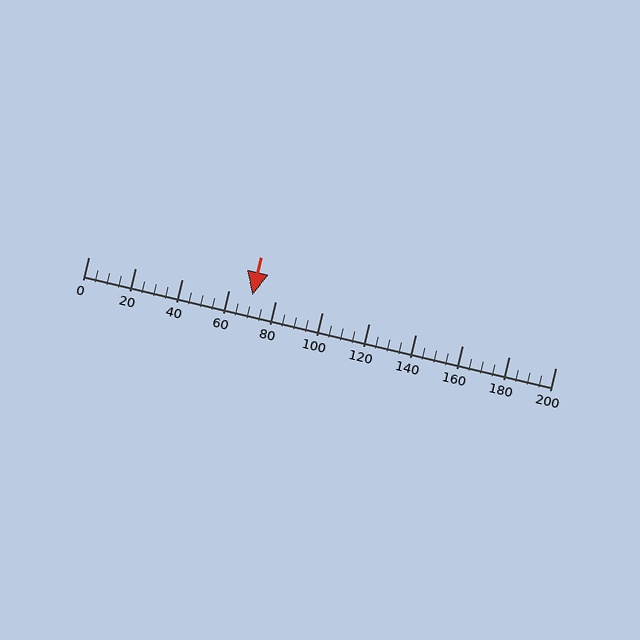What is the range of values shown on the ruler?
The ruler shows values from 0 to 200.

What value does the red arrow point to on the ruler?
The red arrow points to approximately 70.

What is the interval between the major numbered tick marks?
The major tick marks are spaced 20 units apart.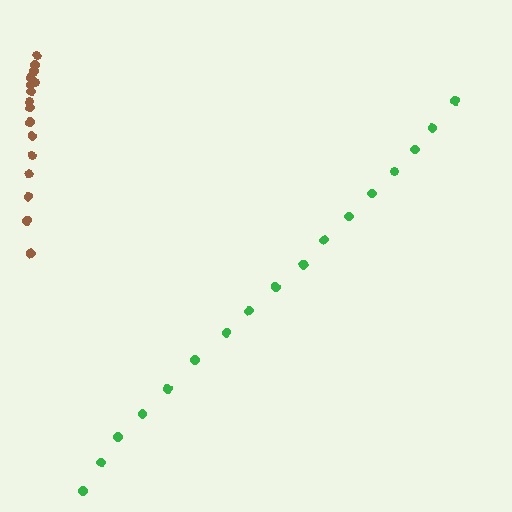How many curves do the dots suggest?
There are 2 distinct paths.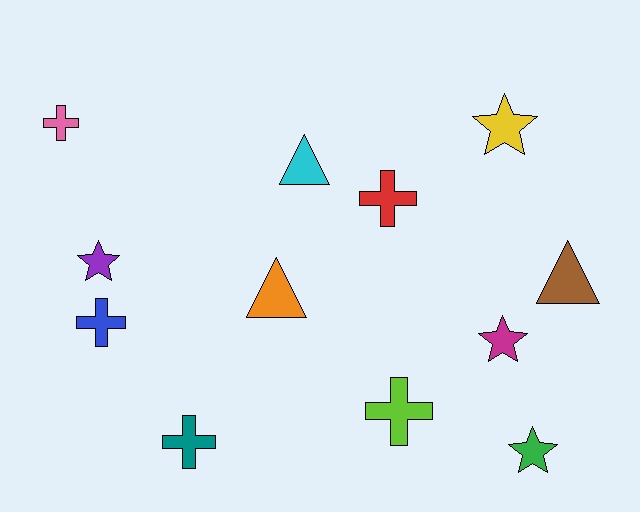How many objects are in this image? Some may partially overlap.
There are 12 objects.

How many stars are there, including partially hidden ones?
There are 4 stars.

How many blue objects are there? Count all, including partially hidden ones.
There is 1 blue object.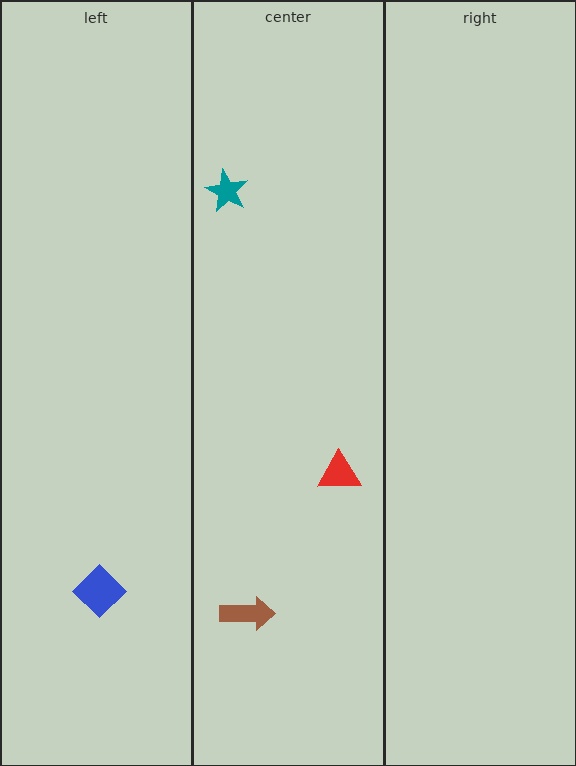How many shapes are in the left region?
1.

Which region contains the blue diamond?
The left region.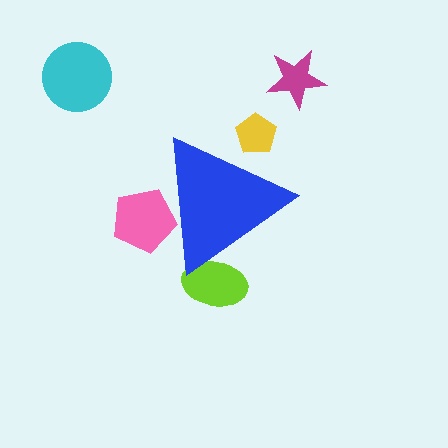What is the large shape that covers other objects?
A blue triangle.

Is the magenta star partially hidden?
No, the magenta star is fully visible.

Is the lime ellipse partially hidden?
Yes, the lime ellipse is partially hidden behind the blue triangle.